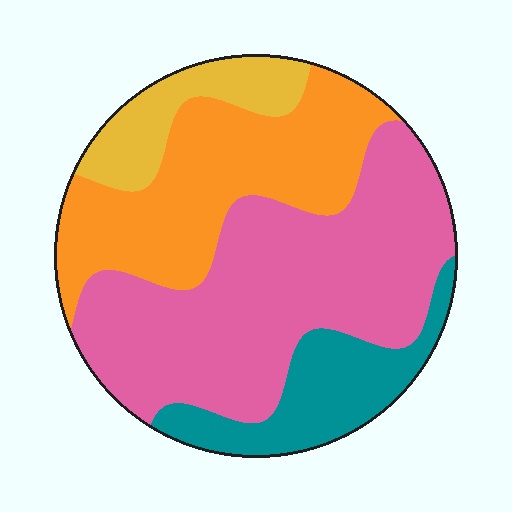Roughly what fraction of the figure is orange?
Orange takes up between a quarter and a half of the figure.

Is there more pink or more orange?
Pink.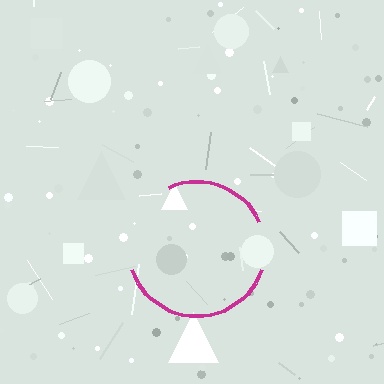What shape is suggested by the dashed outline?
The dashed outline suggests a circle.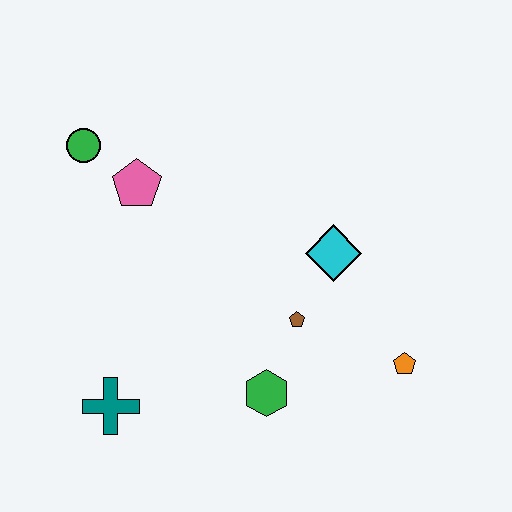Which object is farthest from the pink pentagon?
The orange pentagon is farthest from the pink pentagon.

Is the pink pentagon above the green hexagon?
Yes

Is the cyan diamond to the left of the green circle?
No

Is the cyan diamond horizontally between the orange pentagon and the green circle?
Yes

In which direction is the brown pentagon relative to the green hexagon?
The brown pentagon is above the green hexagon.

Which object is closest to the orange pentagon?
The brown pentagon is closest to the orange pentagon.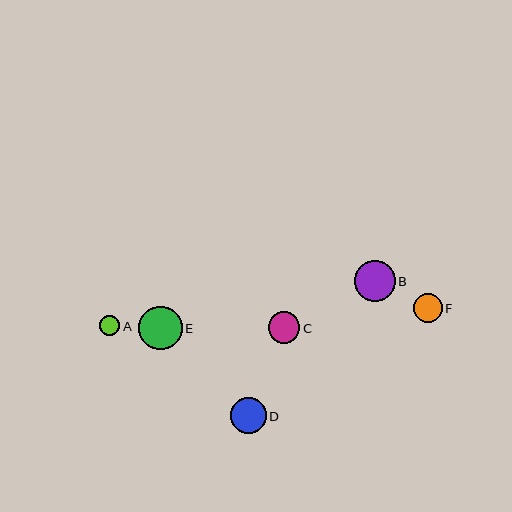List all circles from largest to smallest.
From largest to smallest: E, B, D, C, F, A.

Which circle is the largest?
Circle E is the largest with a size of approximately 43 pixels.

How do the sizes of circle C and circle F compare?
Circle C and circle F are approximately the same size.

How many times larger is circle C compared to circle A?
Circle C is approximately 1.5 times the size of circle A.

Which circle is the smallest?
Circle A is the smallest with a size of approximately 21 pixels.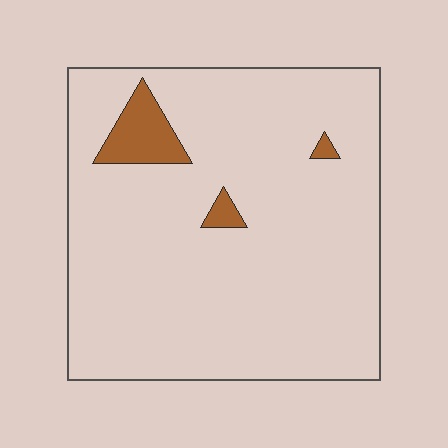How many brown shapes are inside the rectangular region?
3.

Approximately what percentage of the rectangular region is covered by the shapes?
Approximately 5%.